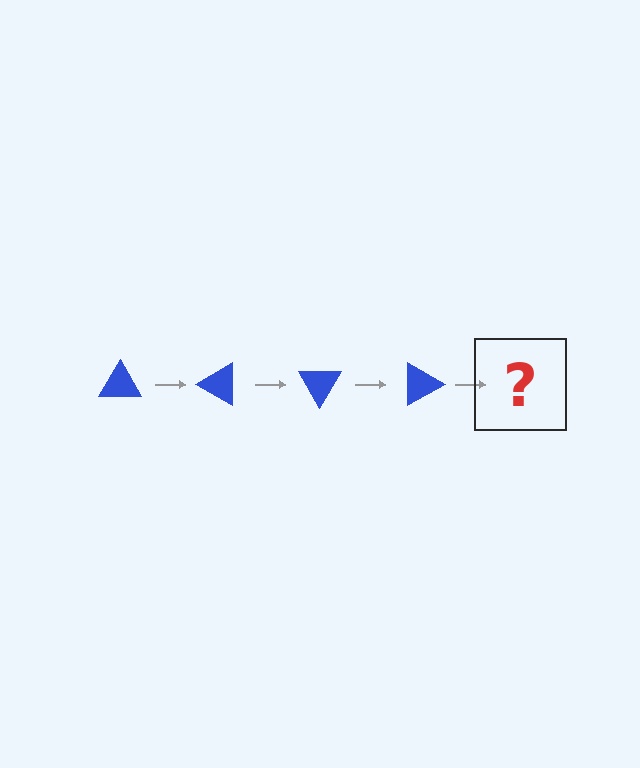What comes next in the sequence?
The next element should be a blue triangle rotated 120 degrees.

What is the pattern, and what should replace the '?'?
The pattern is that the triangle rotates 30 degrees each step. The '?' should be a blue triangle rotated 120 degrees.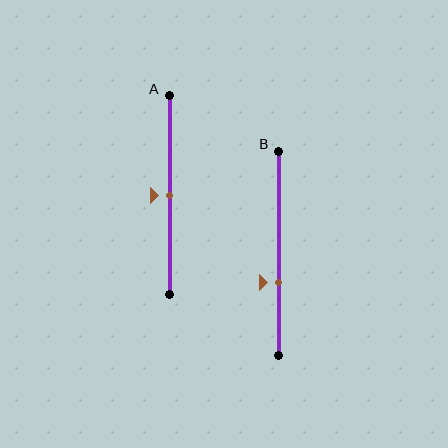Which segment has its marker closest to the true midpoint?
Segment A has its marker closest to the true midpoint.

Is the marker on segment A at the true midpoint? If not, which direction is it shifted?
Yes, the marker on segment A is at the true midpoint.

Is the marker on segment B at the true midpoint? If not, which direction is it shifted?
No, the marker on segment B is shifted downward by about 14% of the segment length.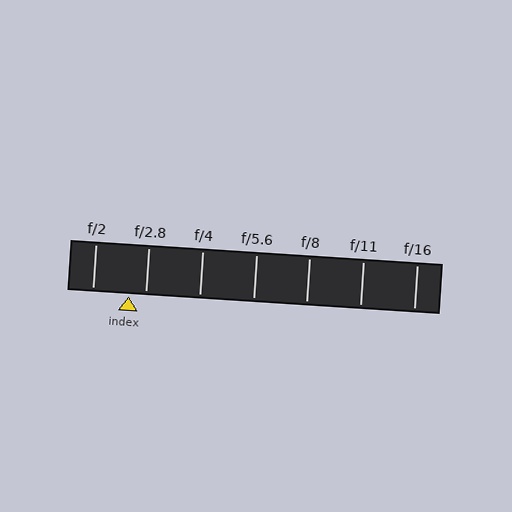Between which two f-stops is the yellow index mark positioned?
The index mark is between f/2 and f/2.8.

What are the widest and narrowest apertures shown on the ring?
The widest aperture shown is f/2 and the narrowest is f/16.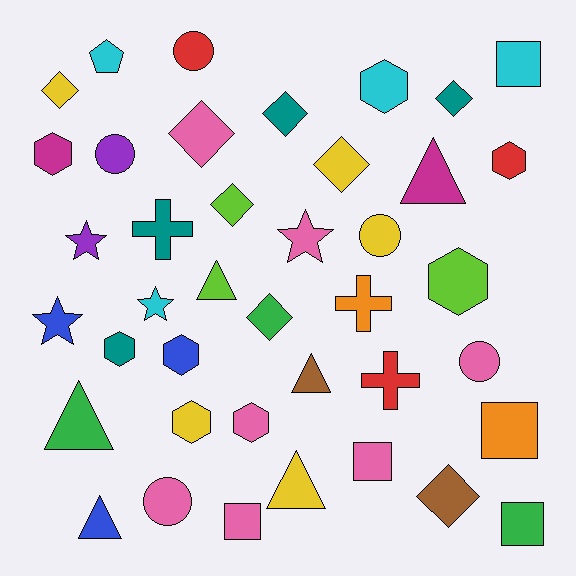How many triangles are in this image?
There are 6 triangles.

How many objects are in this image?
There are 40 objects.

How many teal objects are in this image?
There are 4 teal objects.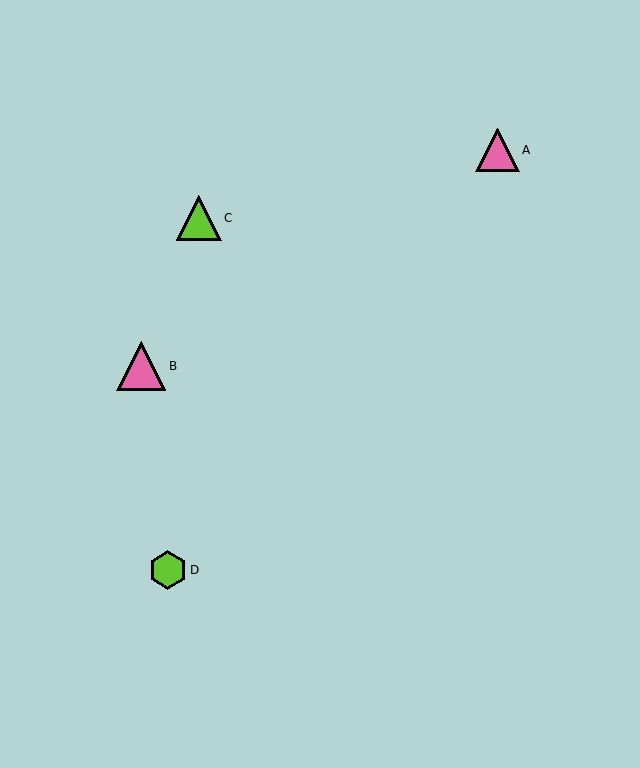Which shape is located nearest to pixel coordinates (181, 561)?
The lime hexagon (labeled D) at (168, 570) is nearest to that location.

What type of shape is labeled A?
Shape A is a pink triangle.